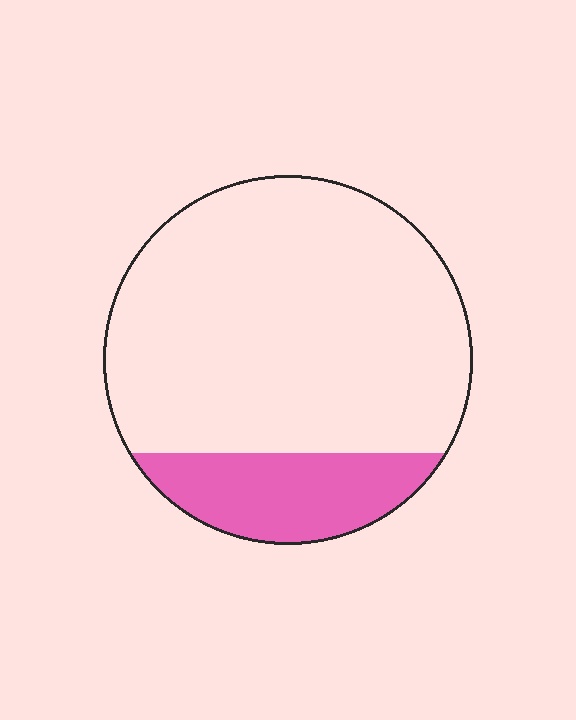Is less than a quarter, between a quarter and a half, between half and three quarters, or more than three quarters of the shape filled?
Less than a quarter.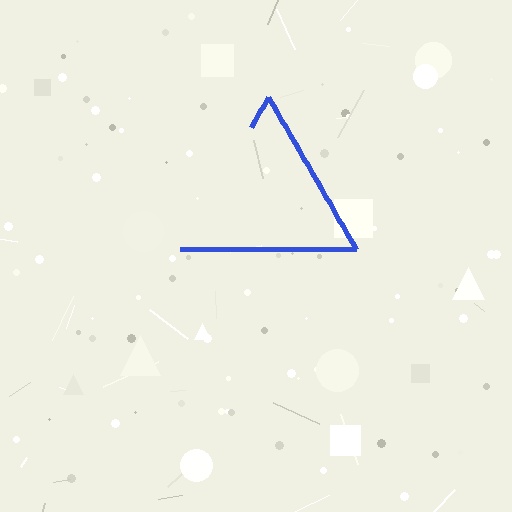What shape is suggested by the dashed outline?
The dashed outline suggests a triangle.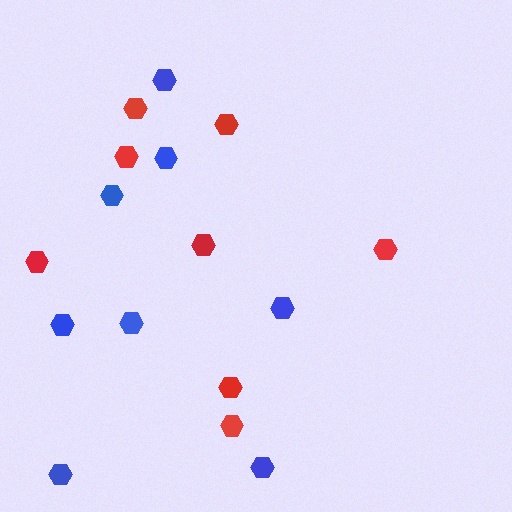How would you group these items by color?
There are 2 groups: one group of red hexagons (8) and one group of blue hexagons (8).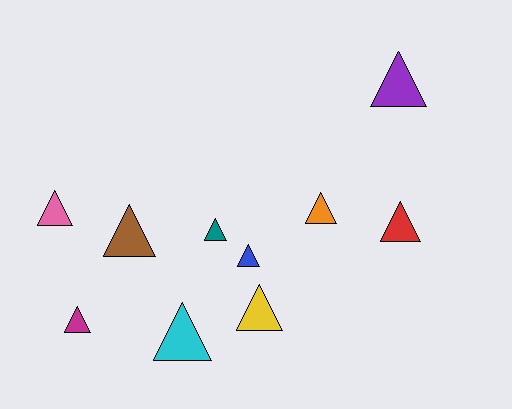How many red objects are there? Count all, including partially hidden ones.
There is 1 red object.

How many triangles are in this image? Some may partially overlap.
There are 10 triangles.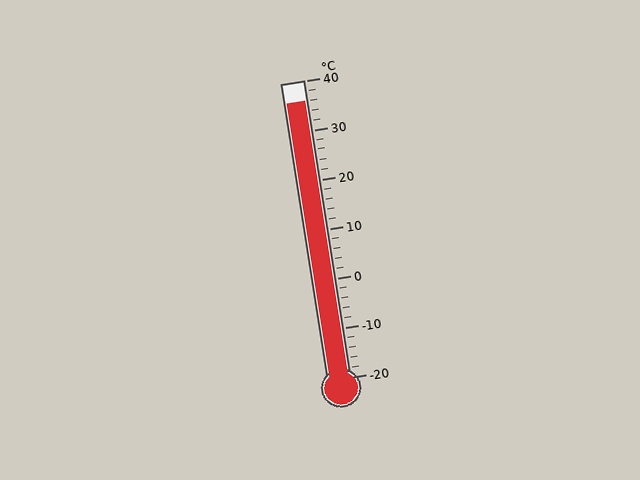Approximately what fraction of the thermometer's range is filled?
The thermometer is filled to approximately 95% of its range.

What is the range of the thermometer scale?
The thermometer scale ranges from -20°C to 40°C.